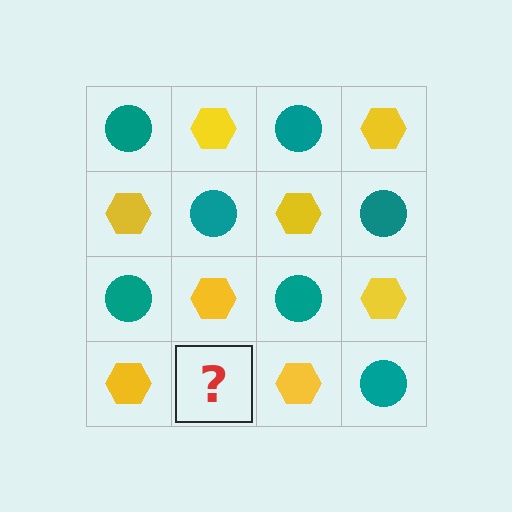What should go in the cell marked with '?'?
The missing cell should contain a teal circle.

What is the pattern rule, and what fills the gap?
The rule is that it alternates teal circle and yellow hexagon in a checkerboard pattern. The gap should be filled with a teal circle.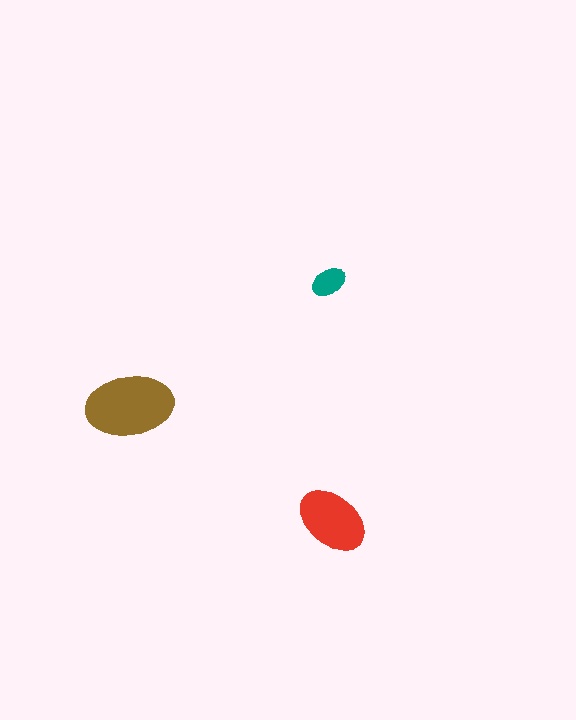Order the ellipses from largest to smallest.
the brown one, the red one, the teal one.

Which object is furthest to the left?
The brown ellipse is leftmost.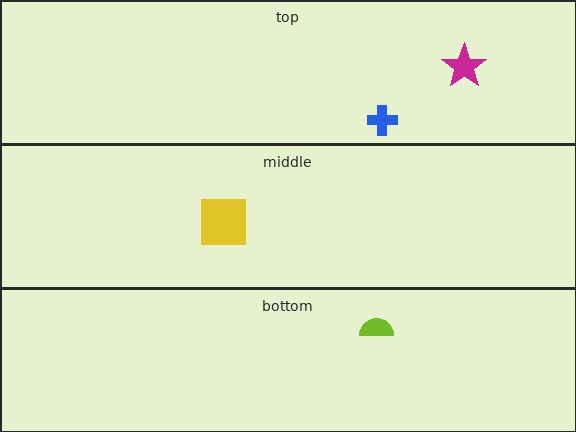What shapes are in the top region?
The magenta star, the blue cross.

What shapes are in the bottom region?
The lime semicircle.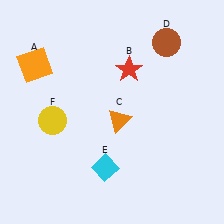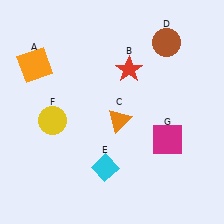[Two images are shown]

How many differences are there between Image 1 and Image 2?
There is 1 difference between the two images.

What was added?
A magenta square (G) was added in Image 2.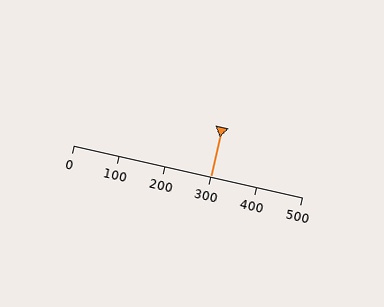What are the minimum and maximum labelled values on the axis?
The axis runs from 0 to 500.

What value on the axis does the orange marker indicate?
The marker indicates approximately 300.